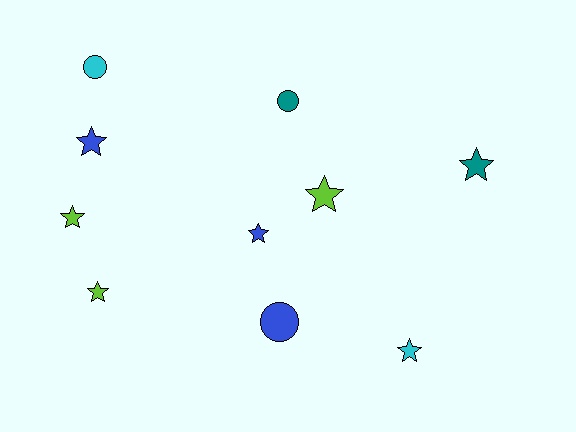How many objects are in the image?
There are 10 objects.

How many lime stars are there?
There are 3 lime stars.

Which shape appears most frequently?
Star, with 7 objects.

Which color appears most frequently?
Lime, with 3 objects.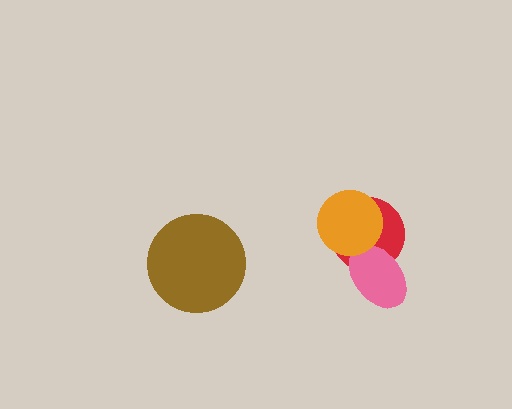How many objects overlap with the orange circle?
2 objects overlap with the orange circle.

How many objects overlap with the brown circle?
0 objects overlap with the brown circle.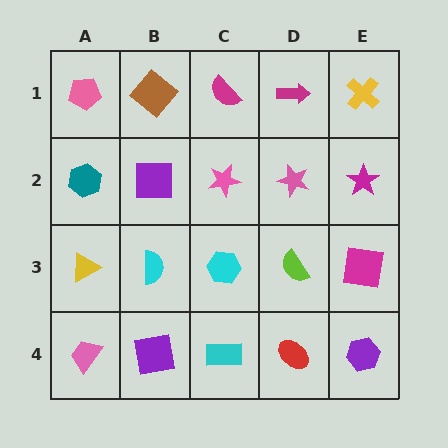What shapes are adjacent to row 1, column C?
A pink star (row 2, column C), a brown diamond (row 1, column B), a magenta arrow (row 1, column D).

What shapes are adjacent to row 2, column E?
A yellow cross (row 1, column E), a magenta square (row 3, column E), a pink star (row 2, column D).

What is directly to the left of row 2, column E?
A pink star.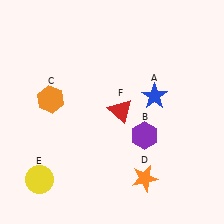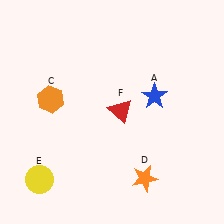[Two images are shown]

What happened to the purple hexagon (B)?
The purple hexagon (B) was removed in Image 2. It was in the bottom-right area of Image 1.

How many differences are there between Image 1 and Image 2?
There is 1 difference between the two images.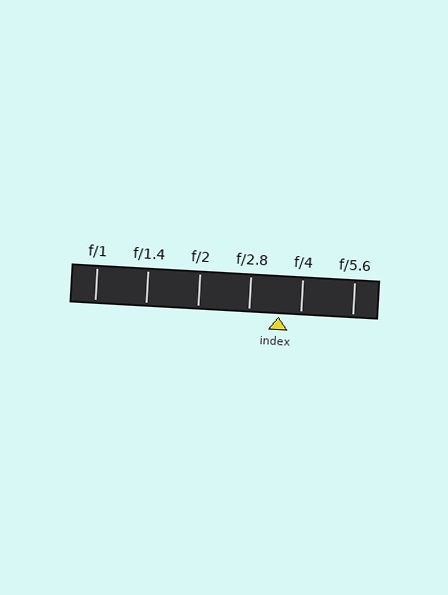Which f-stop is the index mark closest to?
The index mark is closest to f/4.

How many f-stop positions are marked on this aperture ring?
There are 6 f-stop positions marked.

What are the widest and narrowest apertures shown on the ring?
The widest aperture shown is f/1 and the narrowest is f/5.6.